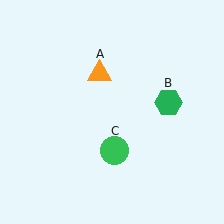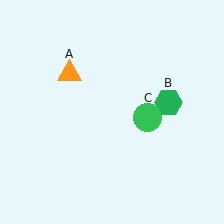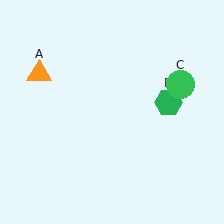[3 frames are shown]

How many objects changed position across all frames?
2 objects changed position: orange triangle (object A), green circle (object C).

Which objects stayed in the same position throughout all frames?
Green hexagon (object B) remained stationary.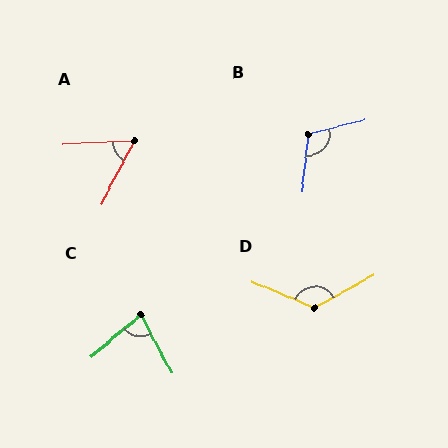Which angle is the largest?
D, at approximately 128 degrees.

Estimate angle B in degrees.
Approximately 110 degrees.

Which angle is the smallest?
A, at approximately 59 degrees.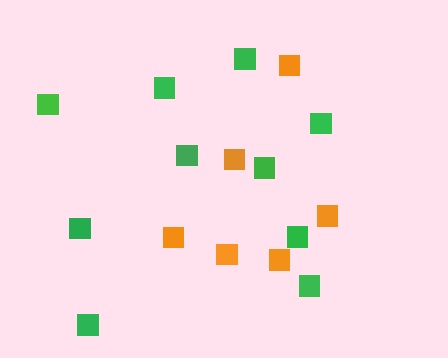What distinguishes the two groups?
There are 2 groups: one group of orange squares (6) and one group of green squares (10).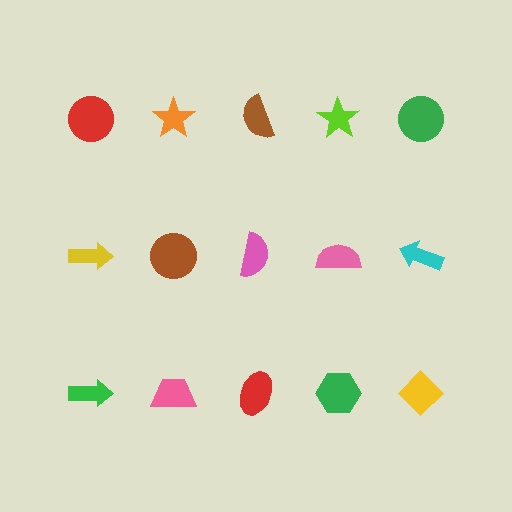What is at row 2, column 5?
A cyan arrow.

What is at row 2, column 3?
A pink semicircle.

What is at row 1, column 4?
A lime star.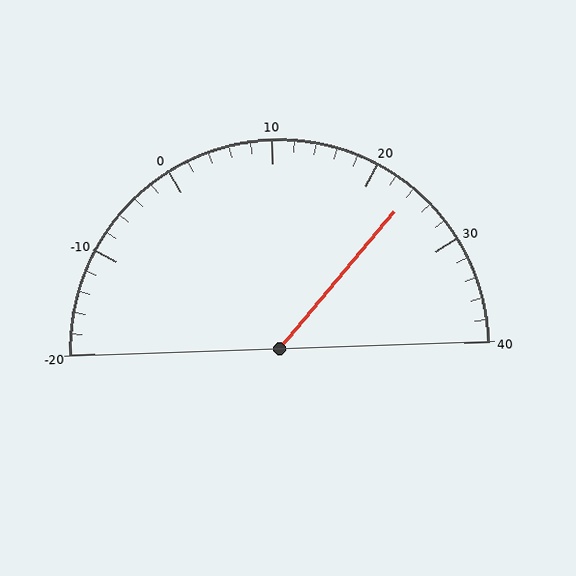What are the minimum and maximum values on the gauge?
The gauge ranges from -20 to 40.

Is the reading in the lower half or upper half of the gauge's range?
The reading is in the upper half of the range (-20 to 40).